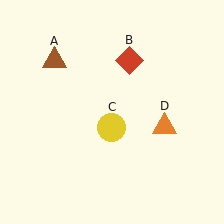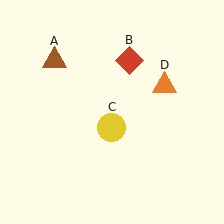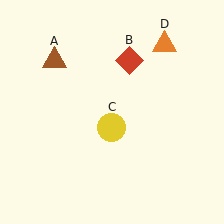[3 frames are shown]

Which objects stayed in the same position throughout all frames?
Brown triangle (object A) and red diamond (object B) and yellow circle (object C) remained stationary.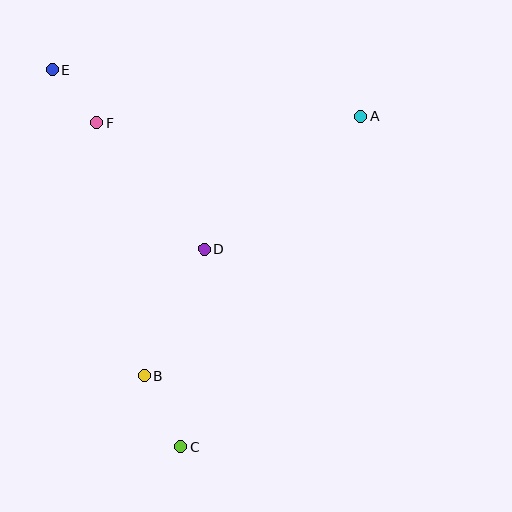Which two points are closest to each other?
Points E and F are closest to each other.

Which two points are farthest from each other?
Points C and E are farthest from each other.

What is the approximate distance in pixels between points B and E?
The distance between B and E is approximately 319 pixels.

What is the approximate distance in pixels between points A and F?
The distance between A and F is approximately 264 pixels.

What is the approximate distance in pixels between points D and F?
The distance between D and F is approximately 166 pixels.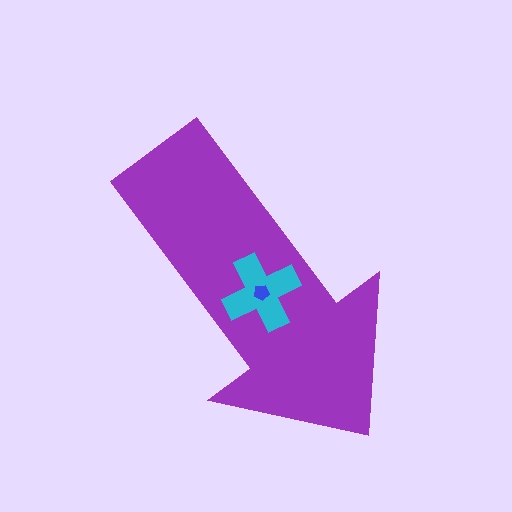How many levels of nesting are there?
3.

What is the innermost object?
The blue pentagon.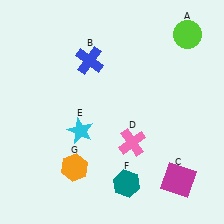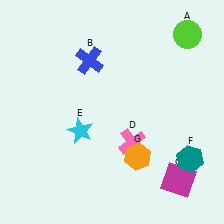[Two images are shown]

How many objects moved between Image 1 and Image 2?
2 objects moved between the two images.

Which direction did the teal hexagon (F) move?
The teal hexagon (F) moved right.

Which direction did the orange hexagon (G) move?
The orange hexagon (G) moved right.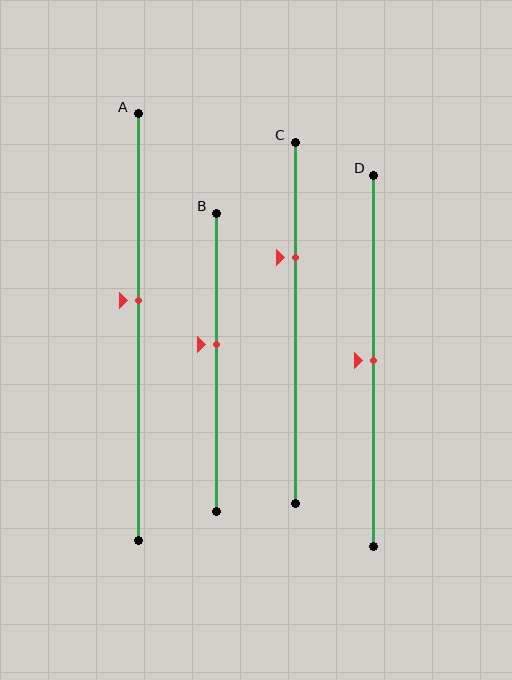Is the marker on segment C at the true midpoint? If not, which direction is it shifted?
No, the marker on segment C is shifted upward by about 18% of the segment length.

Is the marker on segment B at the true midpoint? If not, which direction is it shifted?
No, the marker on segment B is shifted upward by about 6% of the segment length.